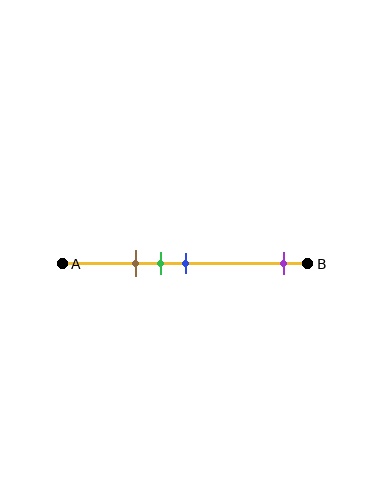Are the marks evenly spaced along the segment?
No, the marks are not evenly spaced.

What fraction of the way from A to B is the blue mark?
The blue mark is approximately 50% (0.5) of the way from A to B.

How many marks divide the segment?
There are 4 marks dividing the segment.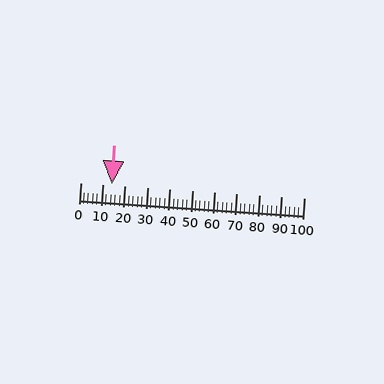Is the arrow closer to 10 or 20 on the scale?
The arrow is closer to 10.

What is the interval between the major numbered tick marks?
The major tick marks are spaced 10 units apart.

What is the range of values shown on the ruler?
The ruler shows values from 0 to 100.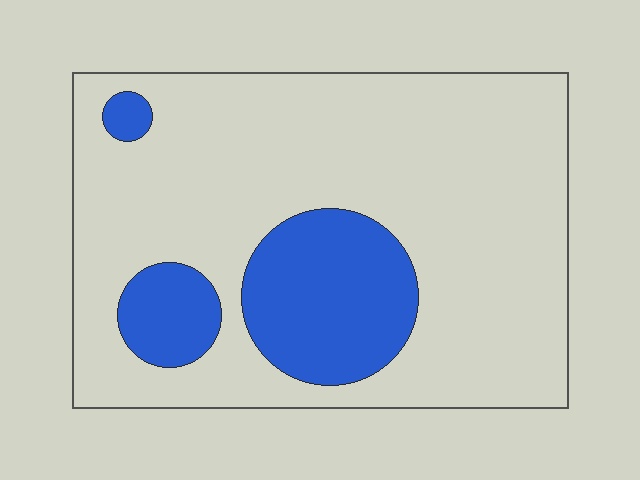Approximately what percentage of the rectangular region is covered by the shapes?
Approximately 20%.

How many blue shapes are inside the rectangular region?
3.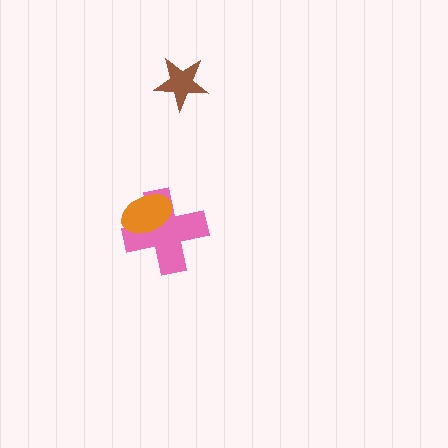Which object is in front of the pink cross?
The orange ellipse is in front of the pink cross.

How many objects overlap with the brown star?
0 objects overlap with the brown star.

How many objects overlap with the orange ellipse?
1 object overlaps with the orange ellipse.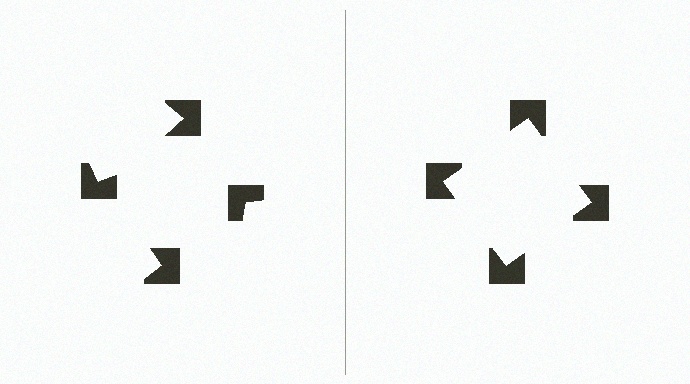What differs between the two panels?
The notched squares are positioned identically on both sides; only the wedge orientations differ. On the right they align to a square; on the left they are misaligned.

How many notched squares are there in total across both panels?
8 — 4 on each side.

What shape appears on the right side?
An illusory square.